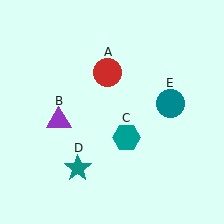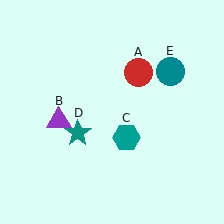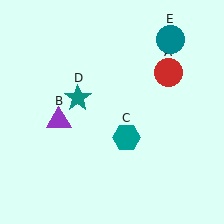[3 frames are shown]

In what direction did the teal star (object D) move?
The teal star (object D) moved up.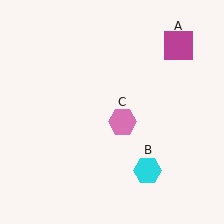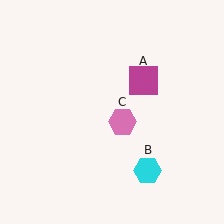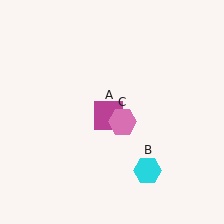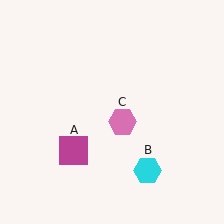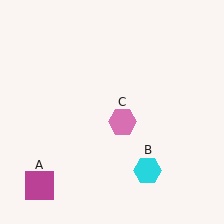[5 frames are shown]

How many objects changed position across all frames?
1 object changed position: magenta square (object A).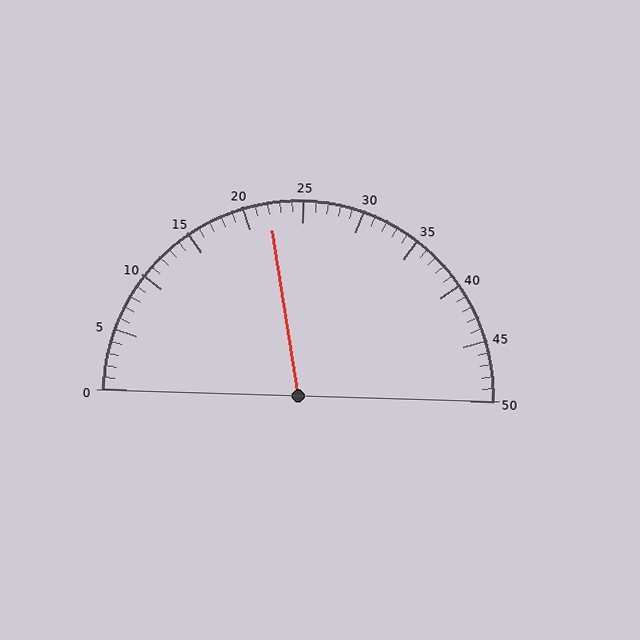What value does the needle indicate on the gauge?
The needle indicates approximately 22.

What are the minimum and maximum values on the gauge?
The gauge ranges from 0 to 50.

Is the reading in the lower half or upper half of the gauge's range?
The reading is in the lower half of the range (0 to 50).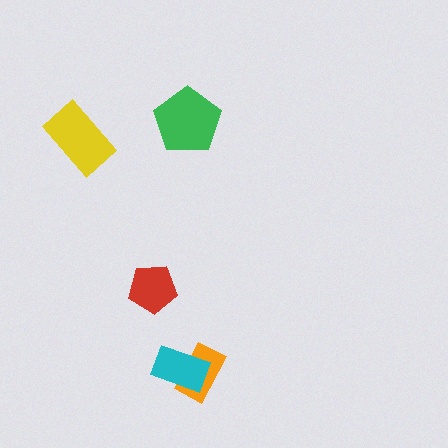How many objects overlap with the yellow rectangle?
0 objects overlap with the yellow rectangle.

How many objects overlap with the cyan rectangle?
1 object overlaps with the cyan rectangle.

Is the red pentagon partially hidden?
No, no other shape covers it.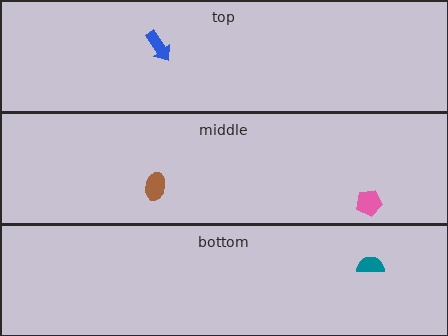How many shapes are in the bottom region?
1.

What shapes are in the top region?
The blue arrow.